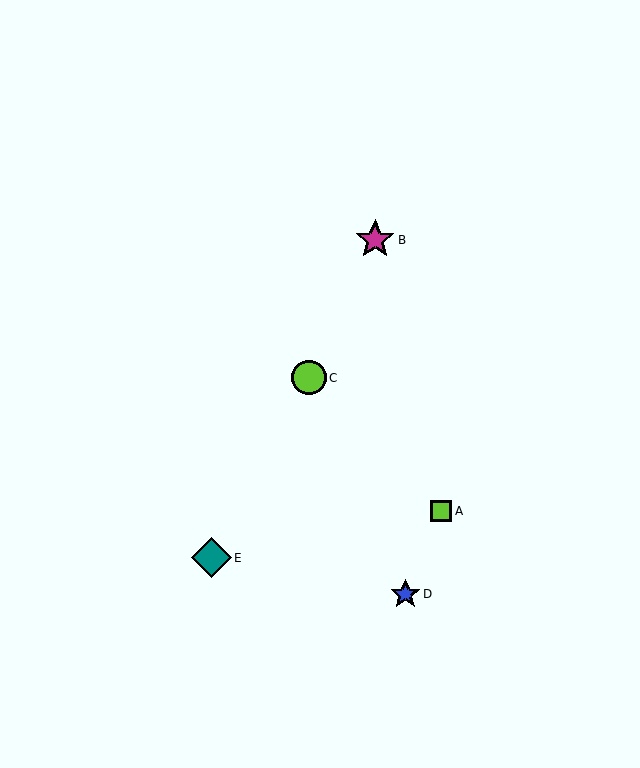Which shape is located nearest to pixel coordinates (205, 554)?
The teal diamond (labeled E) at (211, 558) is nearest to that location.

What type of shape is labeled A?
Shape A is a lime square.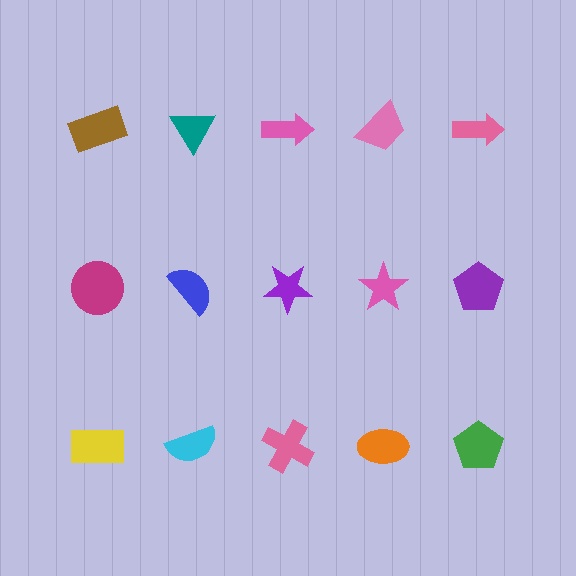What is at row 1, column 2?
A teal triangle.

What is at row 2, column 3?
A purple star.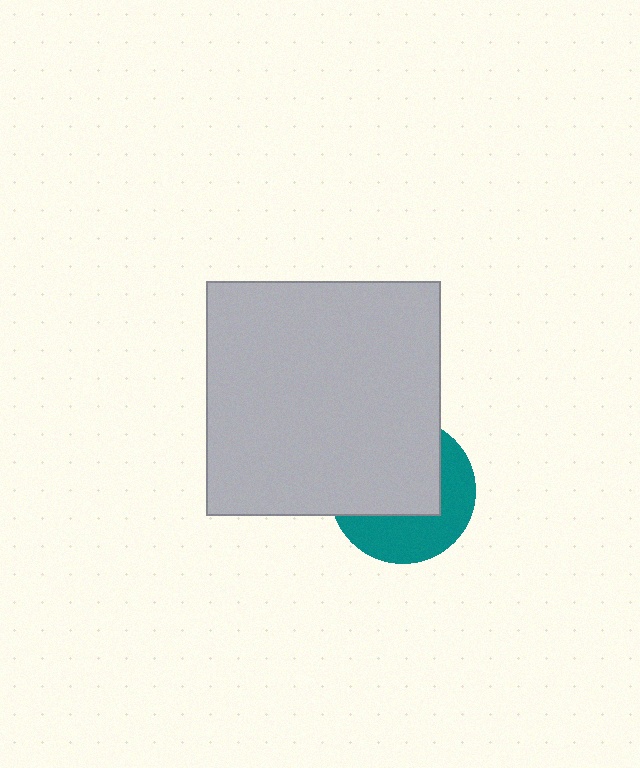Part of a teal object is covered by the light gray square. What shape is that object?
It is a circle.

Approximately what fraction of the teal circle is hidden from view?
Roughly 57% of the teal circle is hidden behind the light gray square.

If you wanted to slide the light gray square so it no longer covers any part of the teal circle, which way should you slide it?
Slide it toward the upper-left — that is the most direct way to separate the two shapes.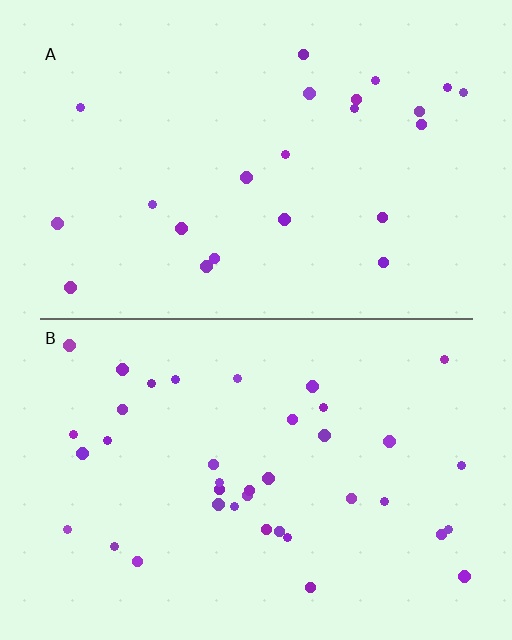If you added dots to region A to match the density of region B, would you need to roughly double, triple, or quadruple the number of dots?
Approximately double.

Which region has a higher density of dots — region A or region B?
B (the bottom).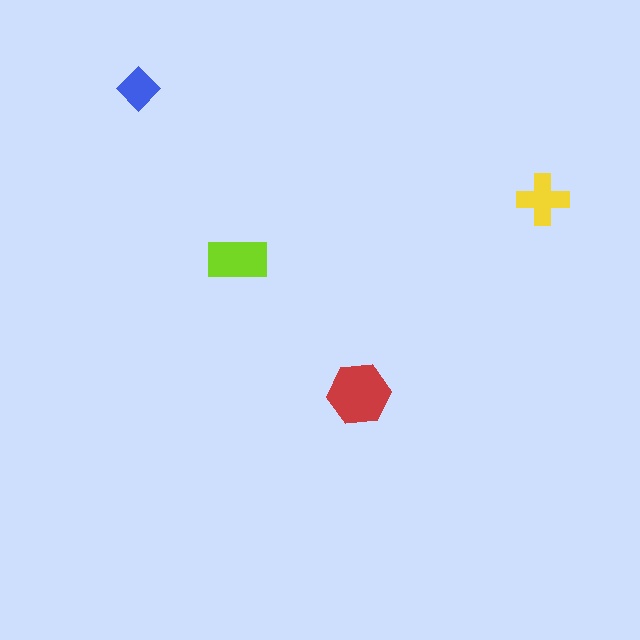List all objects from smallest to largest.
The blue diamond, the yellow cross, the lime rectangle, the red hexagon.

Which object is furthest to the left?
The blue diamond is leftmost.